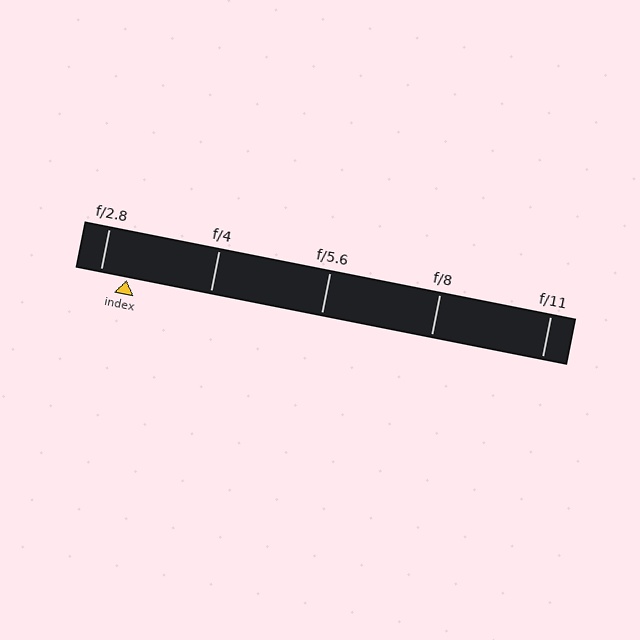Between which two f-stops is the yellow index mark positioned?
The index mark is between f/2.8 and f/4.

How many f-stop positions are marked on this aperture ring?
There are 5 f-stop positions marked.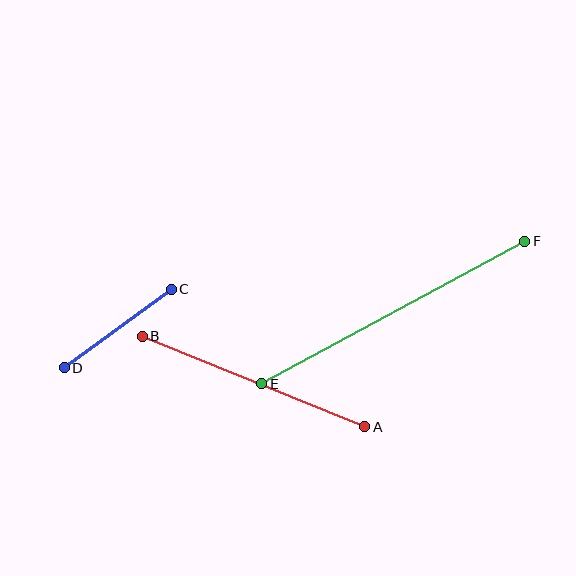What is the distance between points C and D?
The distance is approximately 133 pixels.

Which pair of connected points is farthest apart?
Points E and F are farthest apart.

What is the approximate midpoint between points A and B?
The midpoint is at approximately (253, 382) pixels.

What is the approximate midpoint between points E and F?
The midpoint is at approximately (393, 313) pixels.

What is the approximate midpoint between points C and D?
The midpoint is at approximately (118, 328) pixels.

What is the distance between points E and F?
The distance is approximately 299 pixels.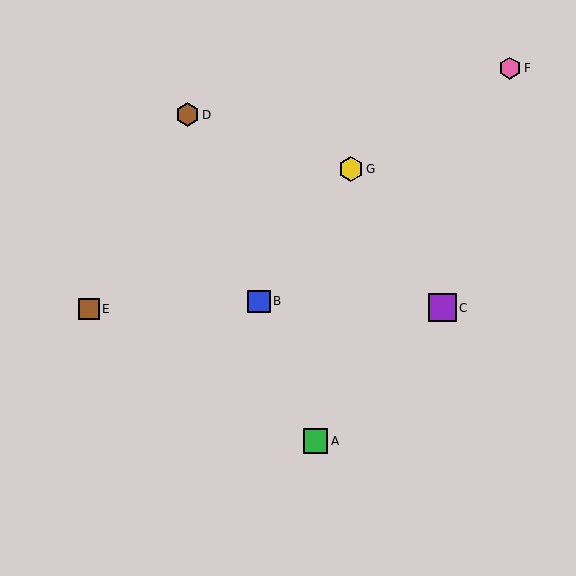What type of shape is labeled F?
Shape F is a pink hexagon.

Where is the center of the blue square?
The center of the blue square is at (259, 301).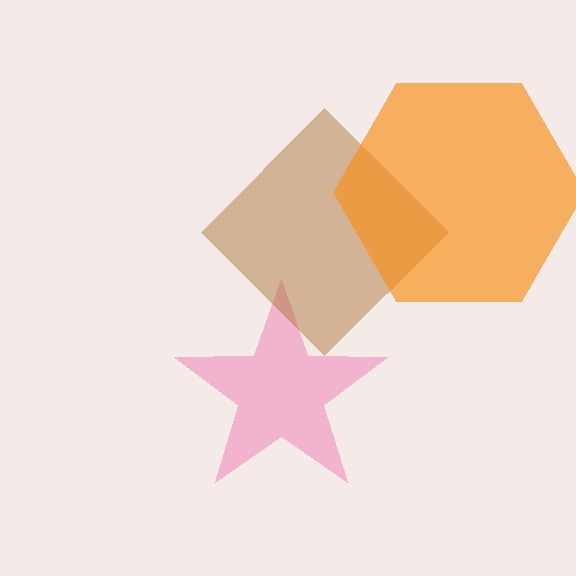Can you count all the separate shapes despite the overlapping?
Yes, there are 3 separate shapes.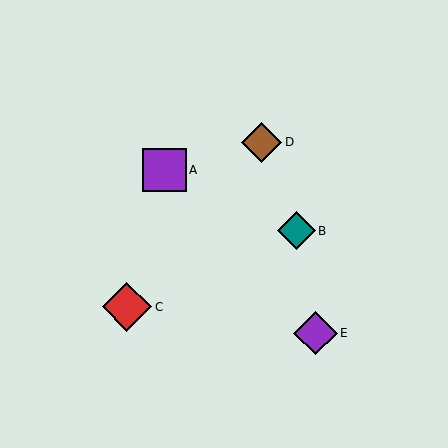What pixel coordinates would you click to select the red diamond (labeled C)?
Click at (127, 307) to select the red diamond C.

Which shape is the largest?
The red diamond (labeled C) is the largest.